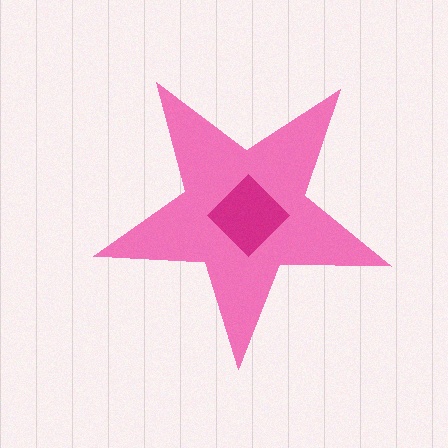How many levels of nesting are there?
2.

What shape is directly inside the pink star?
The magenta diamond.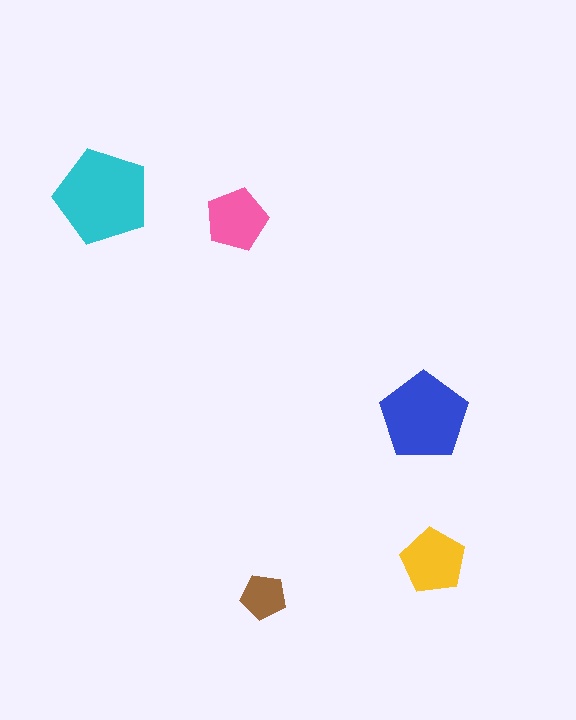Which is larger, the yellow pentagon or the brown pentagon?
The yellow one.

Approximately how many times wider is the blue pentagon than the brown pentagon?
About 2 times wider.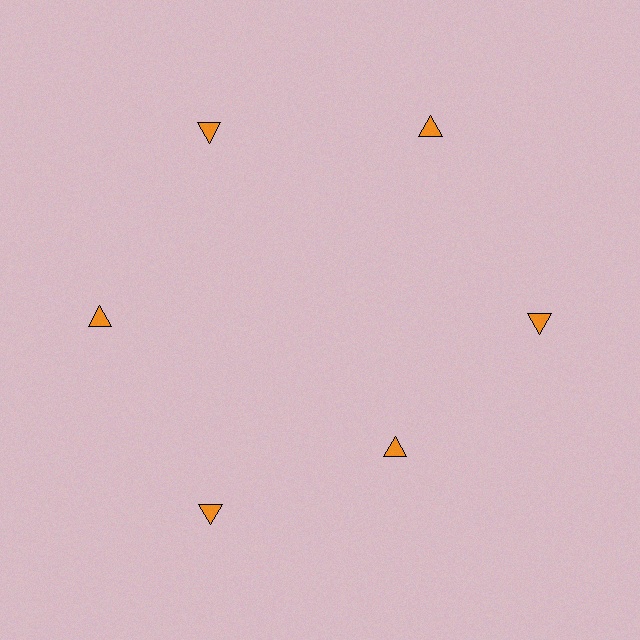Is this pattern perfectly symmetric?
No. The 6 orange triangles are arranged in a ring, but one element near the 5 o'clock position is pulled inward toward the center, breaking the 6-fold rotational symmetry.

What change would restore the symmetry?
The symmetry would be restored by moving it outward, back onto the ring so that all 6 triangles sit at equal angles and equal distance from the center.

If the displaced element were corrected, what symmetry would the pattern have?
It would have 6-fold rotational symmetry — the pattern would map onto itself every 60 degrees.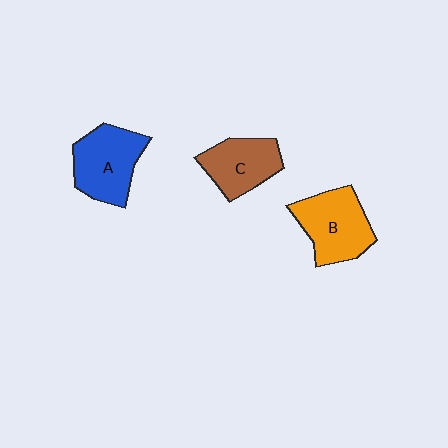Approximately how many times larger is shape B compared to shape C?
Approximately 1.2 times.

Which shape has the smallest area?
Shape C (brown).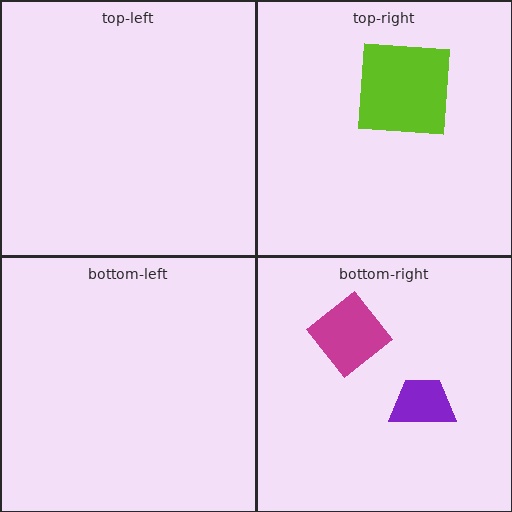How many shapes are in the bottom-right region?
2.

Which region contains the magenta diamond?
The bottom-right region.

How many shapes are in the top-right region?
1.